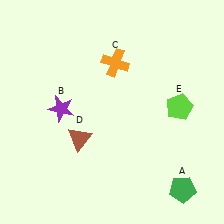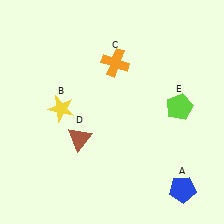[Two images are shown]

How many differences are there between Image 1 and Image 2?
There are 2 differences between the two images.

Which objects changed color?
A changed from green to blue. B changed from purple to yellow.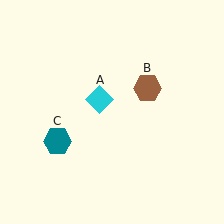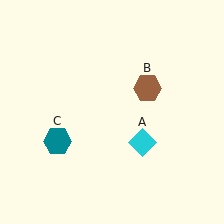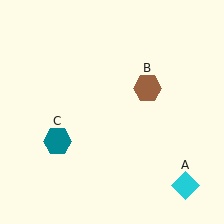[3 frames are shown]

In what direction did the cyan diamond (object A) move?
The cyan diamond (object A) moved down and to the right.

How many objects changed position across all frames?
1 object changed position: cyan diamond (object A).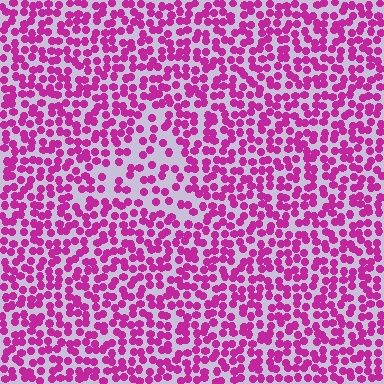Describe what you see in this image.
The image contains small magenta elements arranged at two different densities. A triangle-shaped region is visible where the elements are less densely packed than the surrounding area.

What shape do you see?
I see a triangle.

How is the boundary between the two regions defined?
The boundary is defined by a change in element density (approximately 1.8x ratio). All elements are the same color, size, and shape.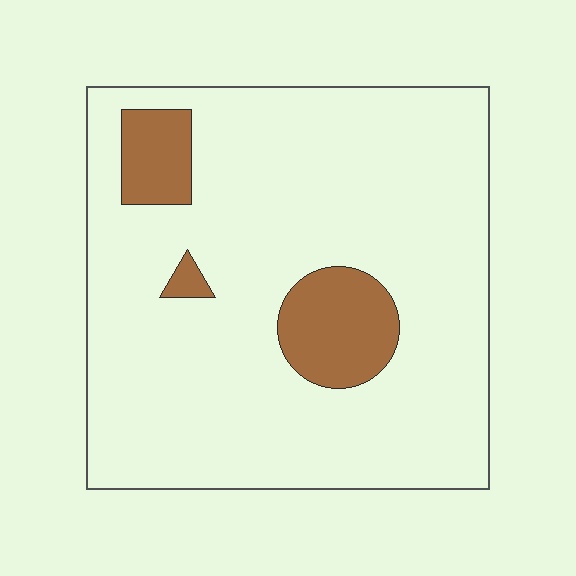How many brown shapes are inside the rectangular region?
3.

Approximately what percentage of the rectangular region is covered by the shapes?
Approximately 10%.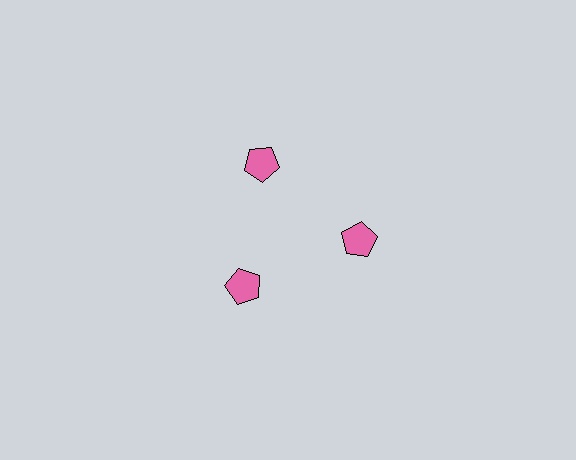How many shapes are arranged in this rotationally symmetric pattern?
There are 3 shapes, arranged in 3 groups of 1.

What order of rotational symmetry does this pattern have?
This pattern has 3-fold rotational symmetry.